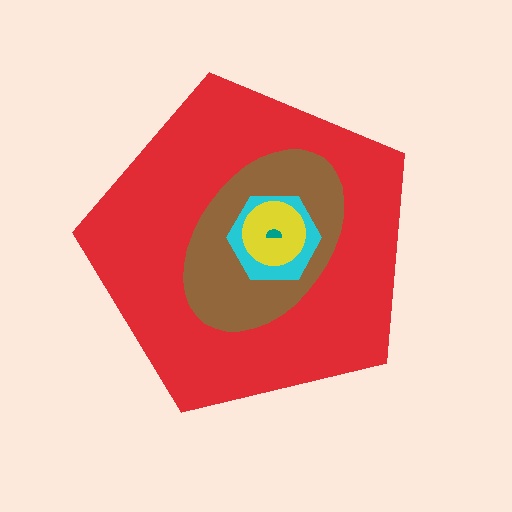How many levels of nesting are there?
5.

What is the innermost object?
The teal semicircle.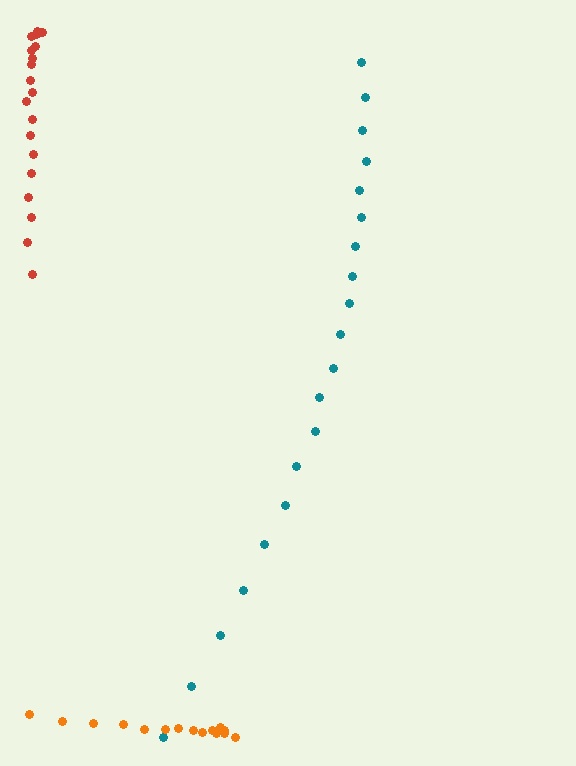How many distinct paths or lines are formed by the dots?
There are 3 distinct paths.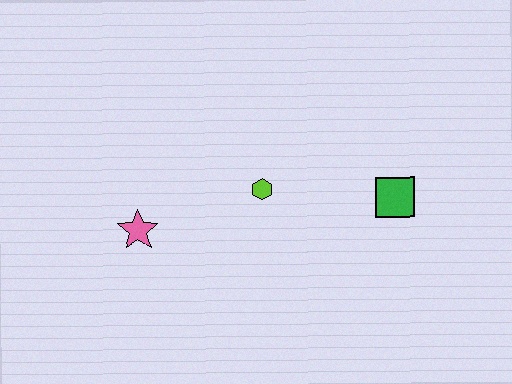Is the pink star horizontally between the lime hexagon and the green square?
No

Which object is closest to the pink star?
The lime hexagon is closest to the pink star.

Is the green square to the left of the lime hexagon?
No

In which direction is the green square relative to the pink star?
The green square is to the right of the pink star.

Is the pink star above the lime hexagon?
No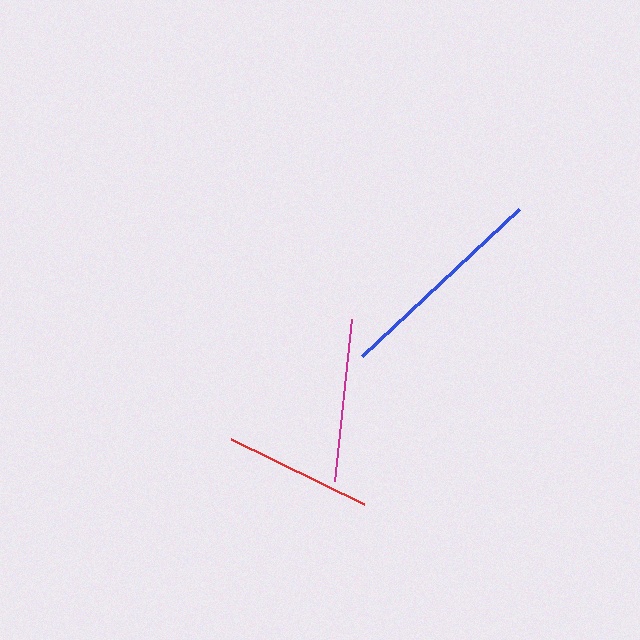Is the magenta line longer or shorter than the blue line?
The blue line is longer than the magenta line.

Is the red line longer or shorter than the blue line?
The blue line is longer than the red line.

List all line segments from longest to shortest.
From longest to shortest: blue, magenta, red.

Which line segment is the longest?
The blue line is the longest at approximately 215 pixels.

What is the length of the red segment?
The red segment is approximately 148 pixels long.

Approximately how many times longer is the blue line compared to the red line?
The blue line is approximately 1.5 times the length of the red line.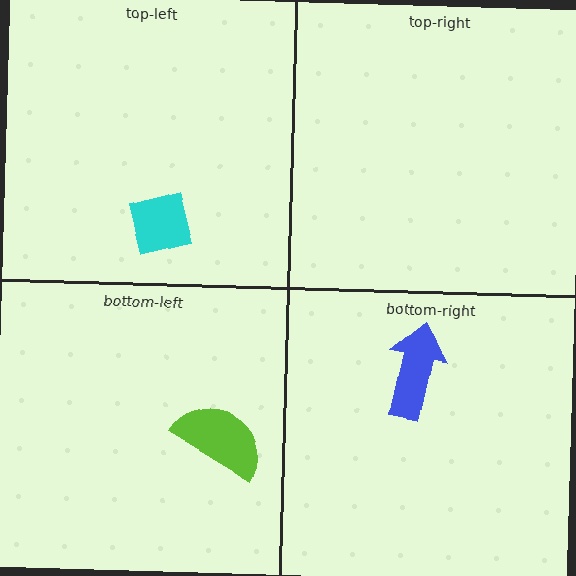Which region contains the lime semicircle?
The bottom-left region.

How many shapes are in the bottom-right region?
1.